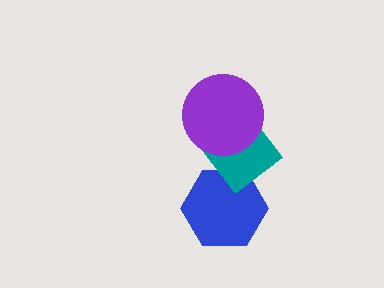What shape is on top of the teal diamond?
The purple circle is on top of the teal diamond.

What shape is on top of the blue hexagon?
The teal diamond is on top of the blue hexagon.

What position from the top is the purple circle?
The purple circle is 1st from the top.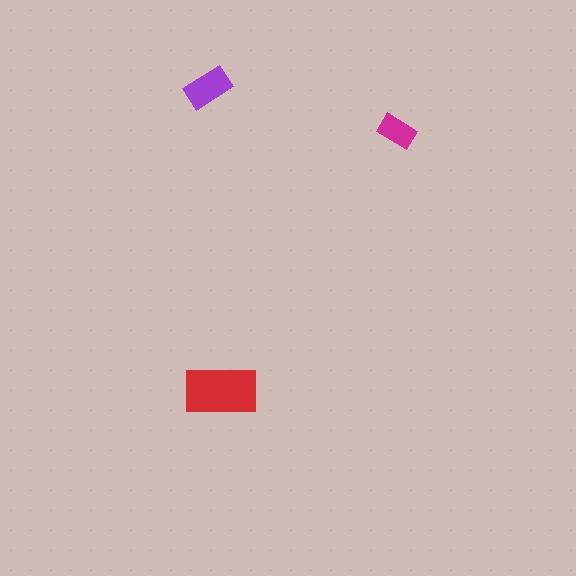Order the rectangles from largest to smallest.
the red one, the purple one, the magenta one.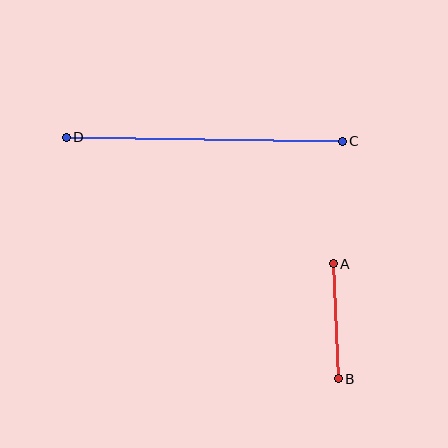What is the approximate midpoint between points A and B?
The midpoint is at approximately (336, 321) pixels.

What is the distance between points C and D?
The distance is approximately 276 pixels.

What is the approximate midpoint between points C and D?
The midpoint is at approximately (204, 139) pixels.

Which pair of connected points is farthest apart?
Points C and D are farthest apart.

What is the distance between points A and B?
The distance is approximately 115 pixels.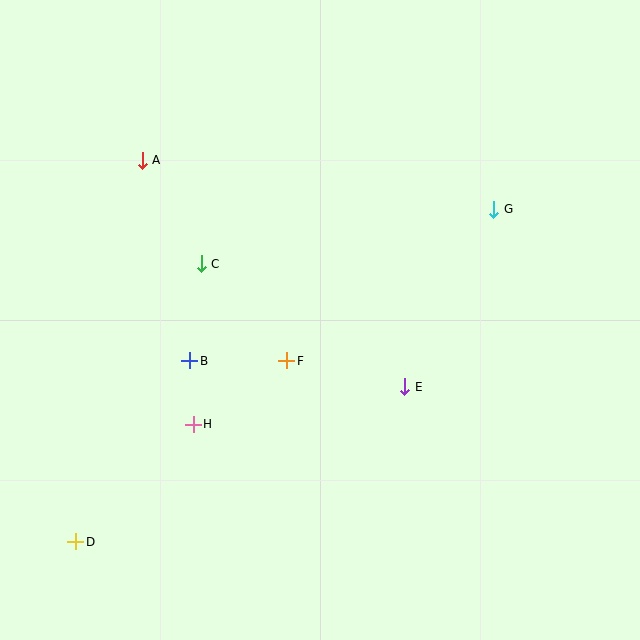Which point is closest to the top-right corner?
Point G is closest to the top-right corner.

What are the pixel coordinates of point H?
Point H is at (193, 424).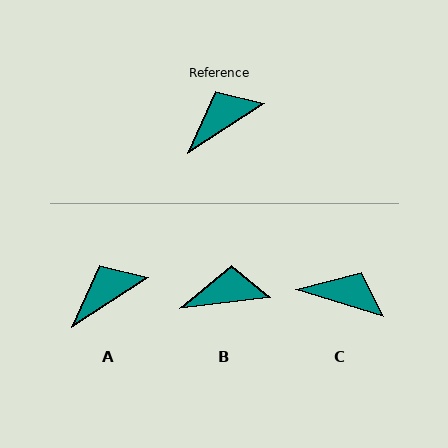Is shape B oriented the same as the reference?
No, it is off by about 26 degrees.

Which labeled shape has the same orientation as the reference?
A.